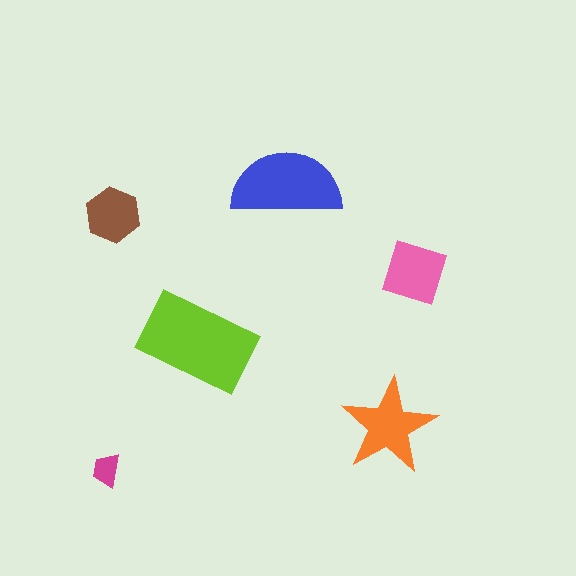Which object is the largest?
The lime rectangle.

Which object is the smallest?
The magenta trapezoid.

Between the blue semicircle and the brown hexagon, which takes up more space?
The blue semicircle.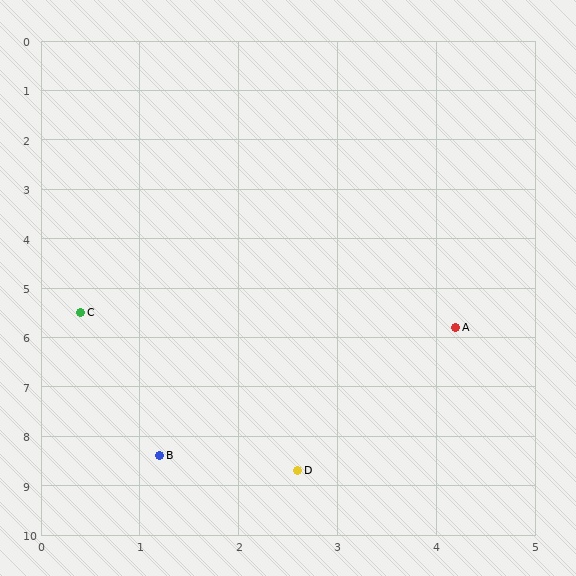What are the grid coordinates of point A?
Point A is at approximately (4.2, 5.8).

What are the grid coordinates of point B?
Point B is at approximately (1.2, 8.4).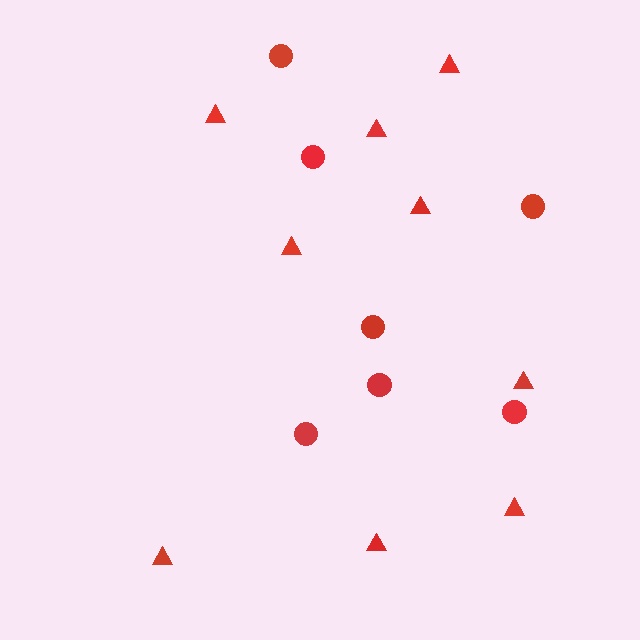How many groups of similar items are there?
There are 2 groups: one group of circles (7) and one group of triangles (9).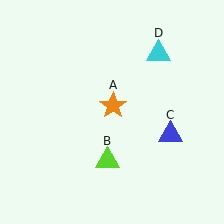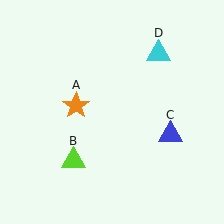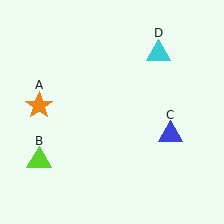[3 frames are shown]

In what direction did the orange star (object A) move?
The orange star (object A) moved left.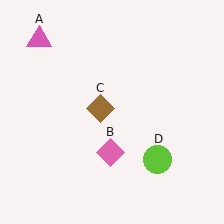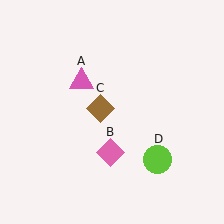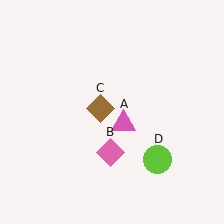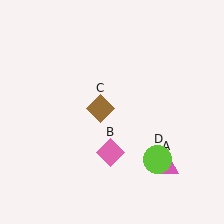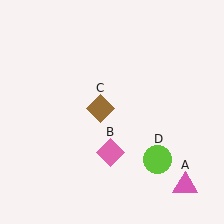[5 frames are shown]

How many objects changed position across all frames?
1 object changed position: pink triangle (object A).